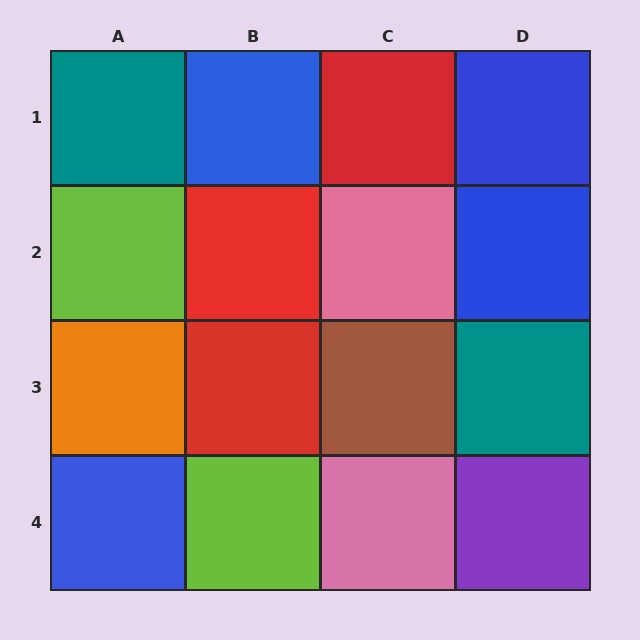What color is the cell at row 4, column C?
Pink.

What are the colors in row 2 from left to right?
Lime, red, pink, blue.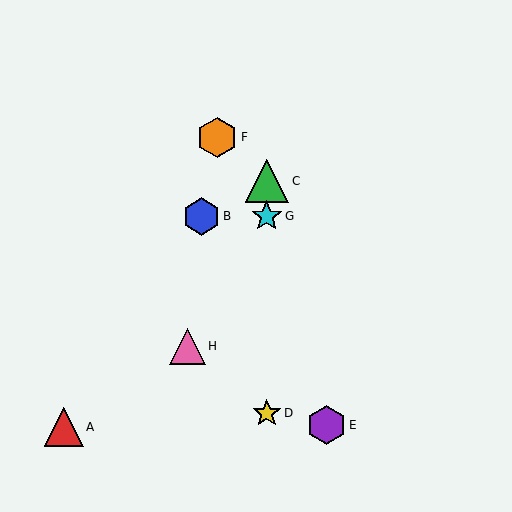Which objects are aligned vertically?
Objects C, D, G are aligned vertically.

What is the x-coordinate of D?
Object D is at x≈267.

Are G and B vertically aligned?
No, G is at x≈267 and B is at x≈202.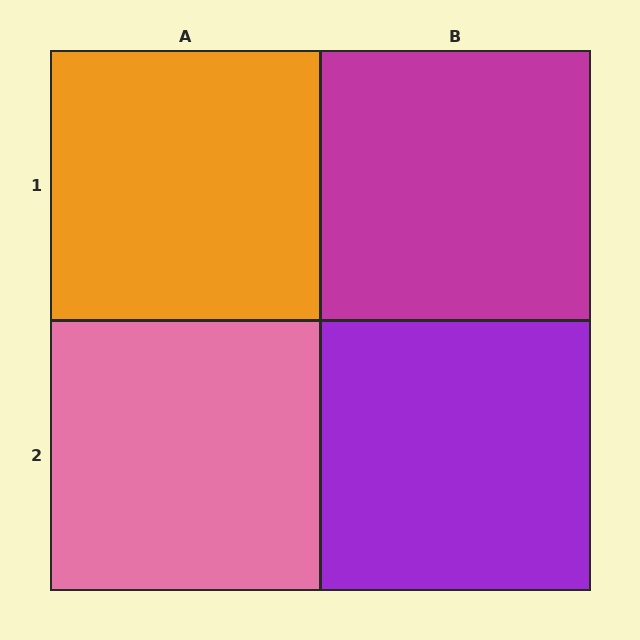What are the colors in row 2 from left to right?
Pink, purple.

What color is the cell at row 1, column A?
Orange.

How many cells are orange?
1 cell is orange.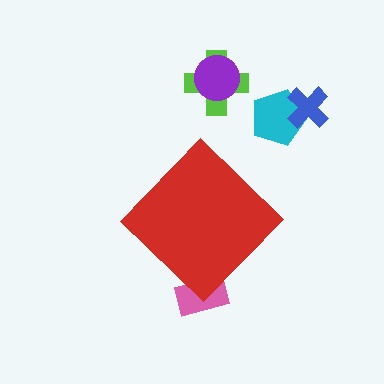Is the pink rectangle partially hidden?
Yes, the pink rectangle is partially hidden behind the red diamond.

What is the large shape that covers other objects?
A red diamond.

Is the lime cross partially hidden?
No, the lime cross is fully visible.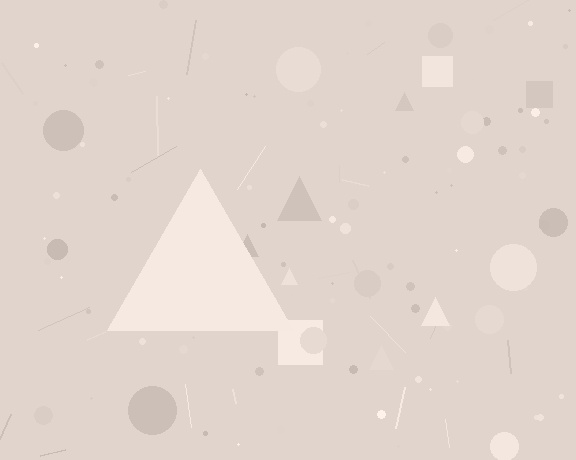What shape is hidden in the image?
A triangle is hidden in the image.